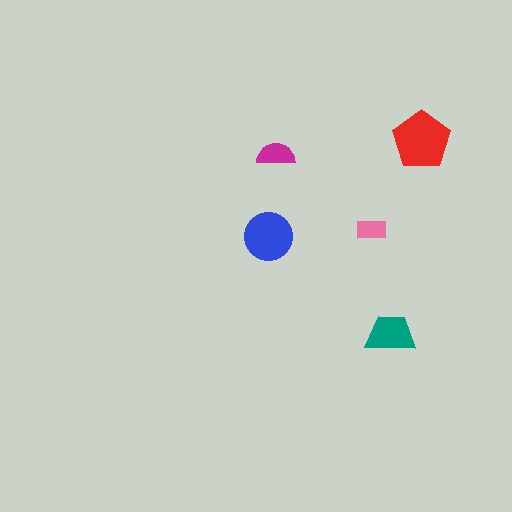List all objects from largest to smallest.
The red pentagon, the blue circle, the teal trapezoid, the magenta semicircle, the pink rectangle.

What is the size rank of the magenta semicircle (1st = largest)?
4th.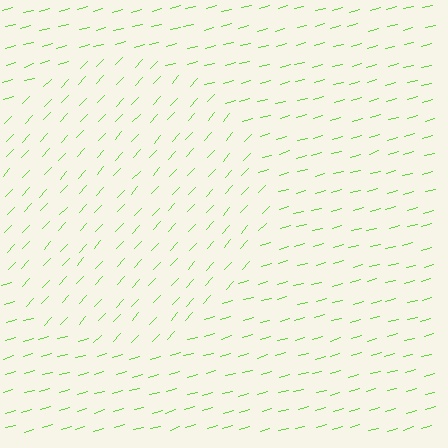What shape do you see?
I see a circle.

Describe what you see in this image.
The image is filled with small lime line segments. A circle region in the image has lines oriented differently from the surrounding lines, creating a visible texture boundary.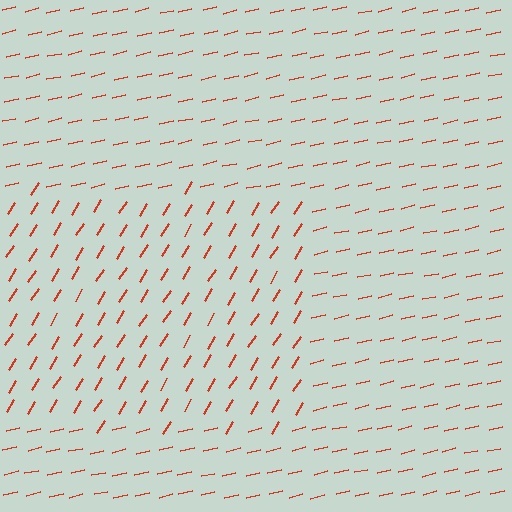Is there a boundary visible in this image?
Yes, there is a texture boundary formed by a change in line orientation.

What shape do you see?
I see a rectangle.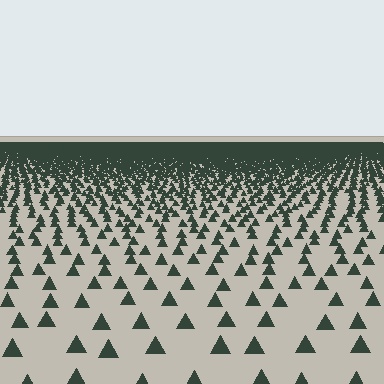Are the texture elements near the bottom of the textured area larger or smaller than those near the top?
Larger. Near the bottom, elements are closer to the viewer and appear at a bigger on-screen size.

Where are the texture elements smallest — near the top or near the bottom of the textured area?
Near the top.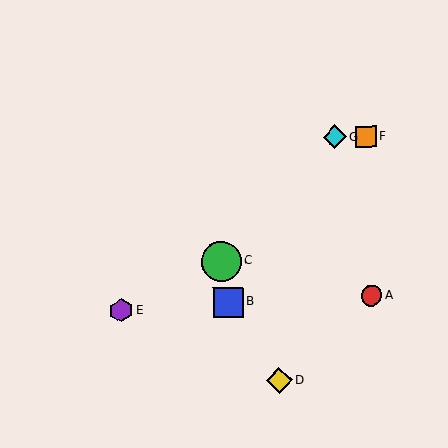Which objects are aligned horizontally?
Objects F, G are aligned horizontally.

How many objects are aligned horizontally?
2 objects (F, G) are aligned horizontally.